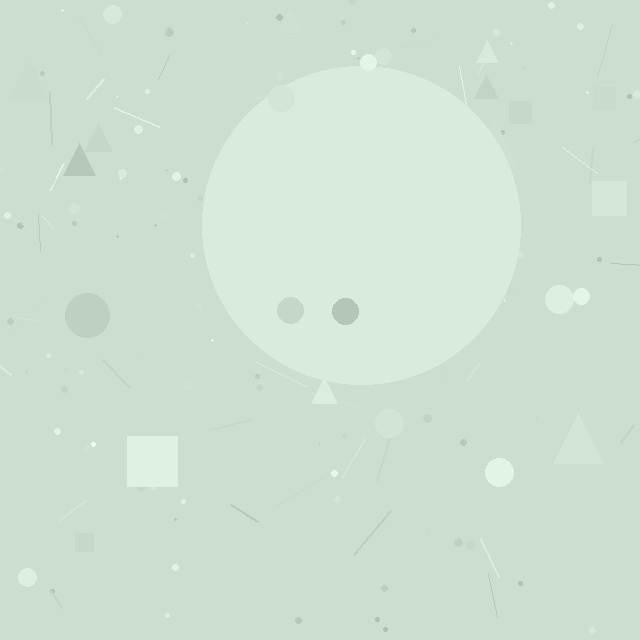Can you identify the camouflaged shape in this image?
The camouflaged shape is a circle.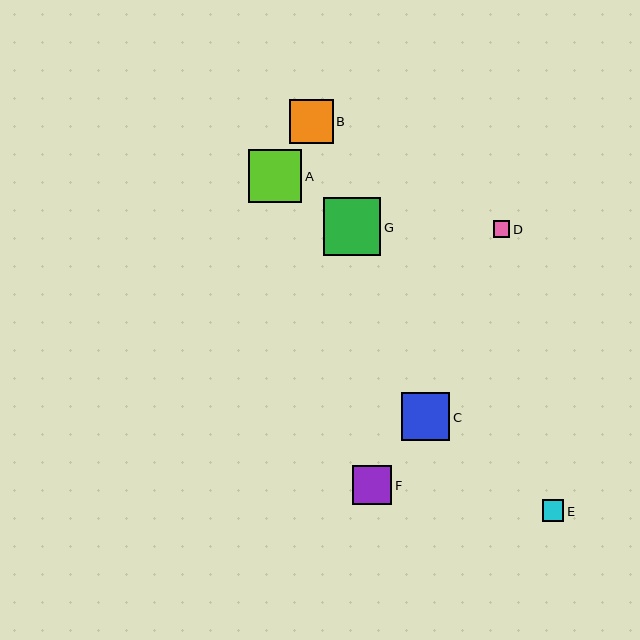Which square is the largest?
Square G is the largest with a size of approximately 57 pixels.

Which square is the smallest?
Square D is the smallest with a size of approximately 17 pixels.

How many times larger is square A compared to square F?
Square A is approximately 1.4 times the size of square F.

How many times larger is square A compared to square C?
Square A is approximately 1.1 times the size of square C.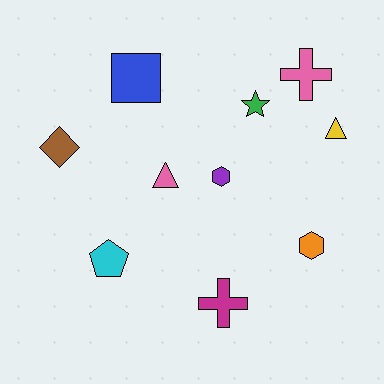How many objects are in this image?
There are 10 objects.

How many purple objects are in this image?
There is 1 purple object.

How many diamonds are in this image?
There is 1 diamond.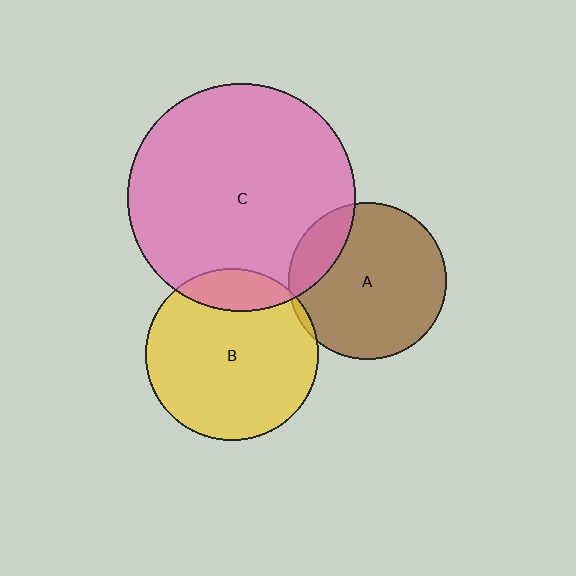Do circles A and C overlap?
Yes.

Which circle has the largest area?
Circle C (pink).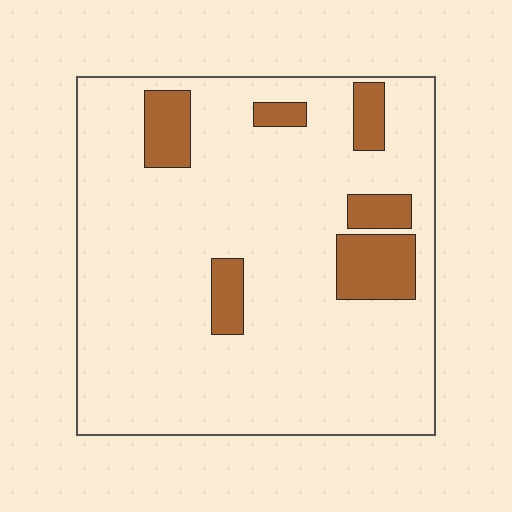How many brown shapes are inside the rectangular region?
6.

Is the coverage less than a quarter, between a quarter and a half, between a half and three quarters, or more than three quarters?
Less than a quarter.